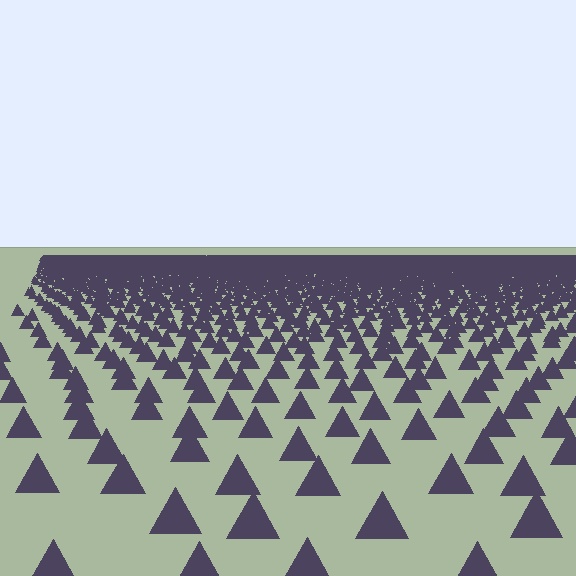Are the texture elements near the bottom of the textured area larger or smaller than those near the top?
Larger. Near the bottom, elements are closer to the viewer and appear at a bigger on-screen size.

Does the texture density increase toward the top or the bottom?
Density increases toward the top.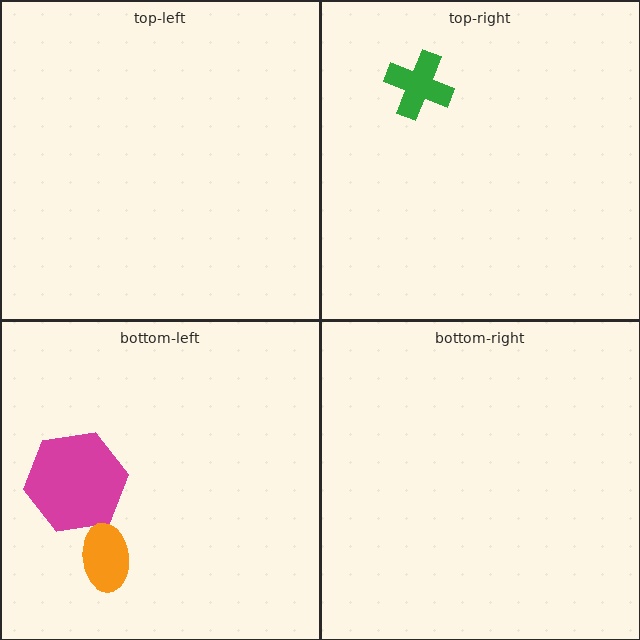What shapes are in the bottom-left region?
The magenta hexagon, the orange ellipse.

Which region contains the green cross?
The top-right region.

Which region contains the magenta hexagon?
The bottom-left region.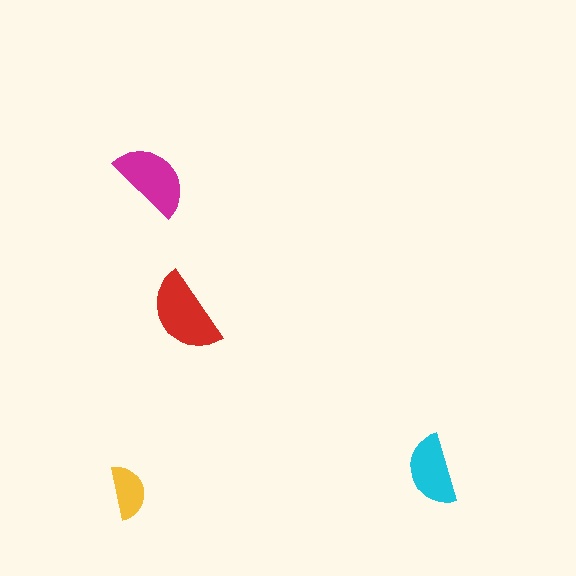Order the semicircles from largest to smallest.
the red one, the magenta one, the cyan one, the yellow one.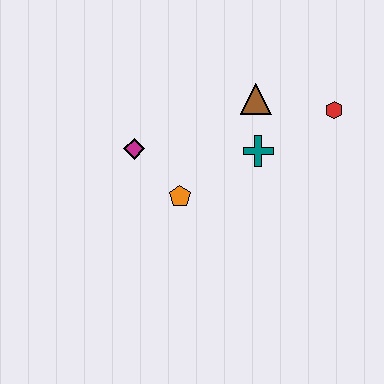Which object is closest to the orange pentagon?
The magenta diamond is closest to the orange pentagon.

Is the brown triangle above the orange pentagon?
Yes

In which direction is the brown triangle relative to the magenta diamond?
The brown triangle is to the right of the magenta diamond.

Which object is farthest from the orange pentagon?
The red hexagon is farthest from the orange pentagon.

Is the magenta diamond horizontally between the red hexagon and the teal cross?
No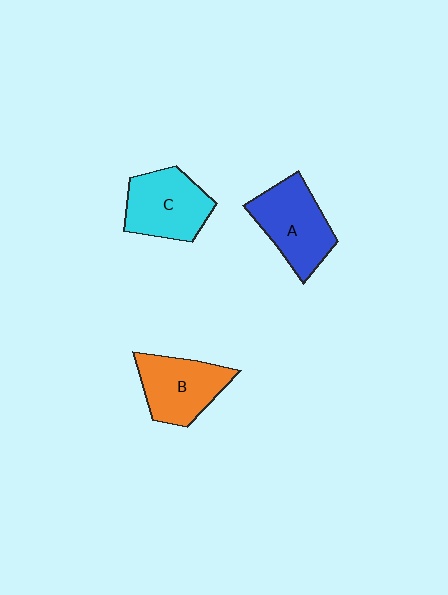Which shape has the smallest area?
Shape B (orange).